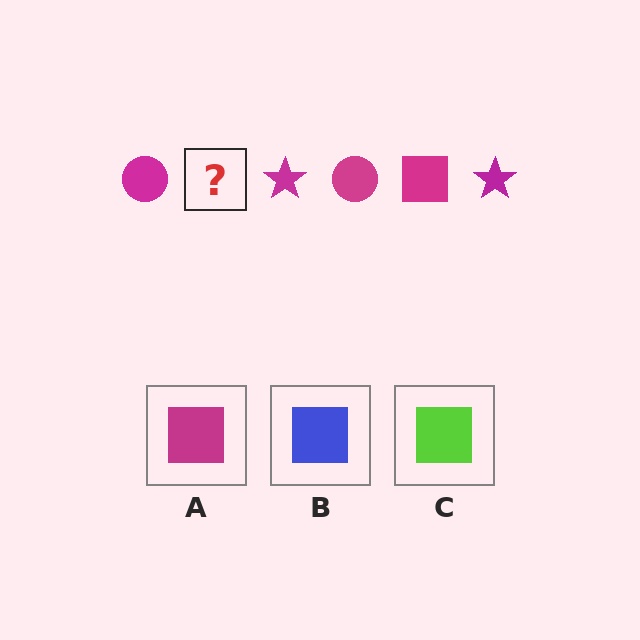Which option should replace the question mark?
Option A.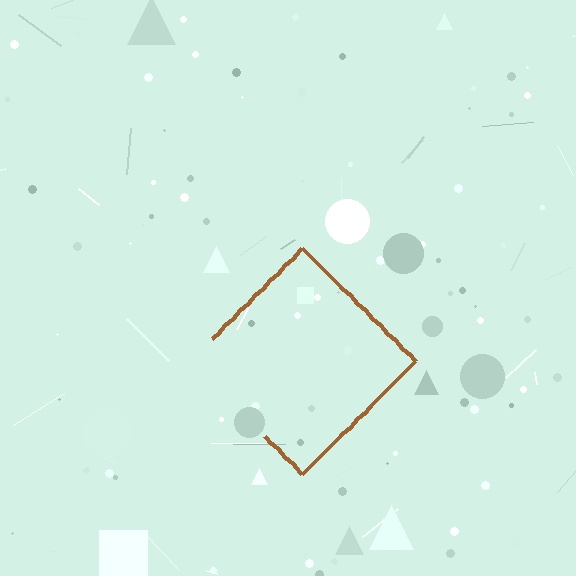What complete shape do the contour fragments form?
The contour fragments form a diamond.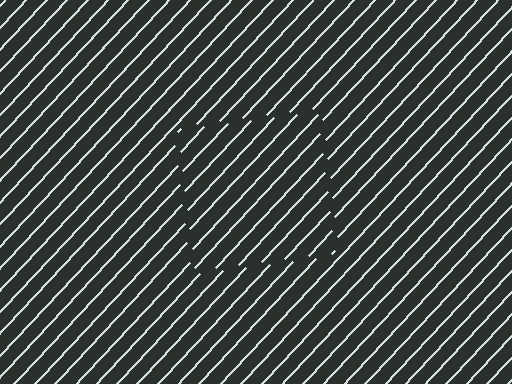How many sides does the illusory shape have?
4 sides — the line-ends trace a square.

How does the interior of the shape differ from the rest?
The interior of the shape contains the same grating, shifted by half a period — the contour is defined by the phase discontinuity where line-ends from the inner and outer gratings abut.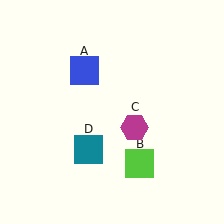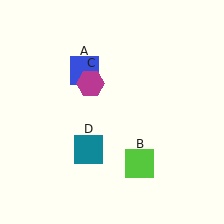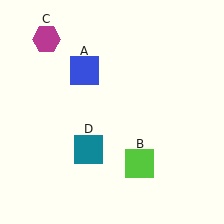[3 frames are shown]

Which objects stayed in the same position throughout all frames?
Blue square (object A) and lime square (object B) and teal square (object D) remained stationary.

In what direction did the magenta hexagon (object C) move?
The magenta hexagon (object C) moved up and to the left.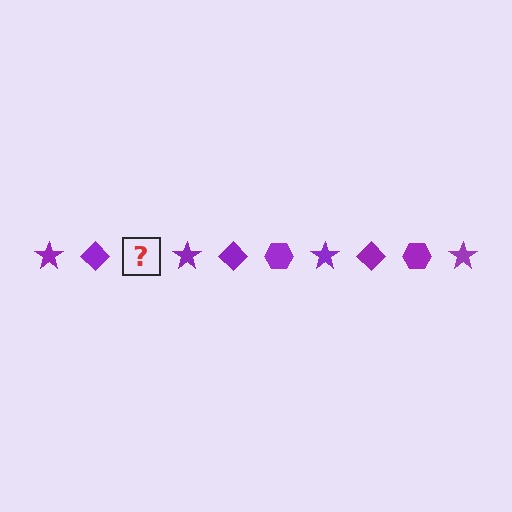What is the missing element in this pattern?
The missing element is a purple hexagon.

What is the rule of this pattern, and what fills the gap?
The rule is that the pattern cycles through star, diamond, hexagon shapes in purple. The gap should be filled with a purple hexagon.